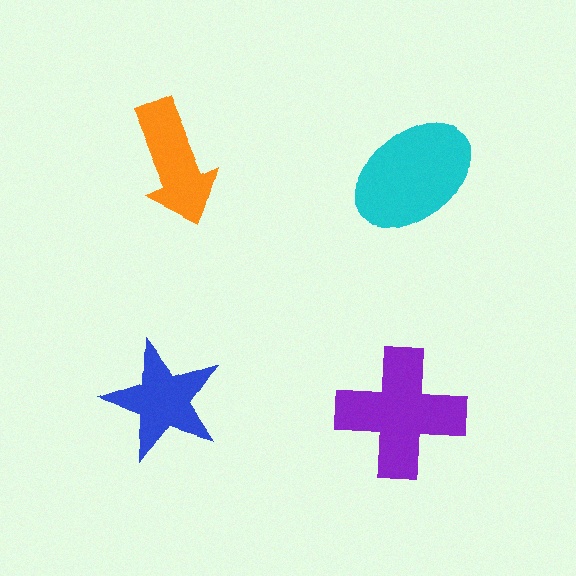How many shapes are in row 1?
2 shapes.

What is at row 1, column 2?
A cyan ellipse.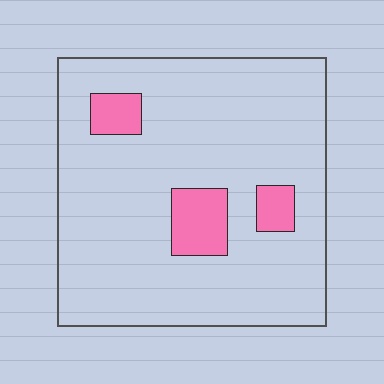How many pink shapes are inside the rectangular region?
3.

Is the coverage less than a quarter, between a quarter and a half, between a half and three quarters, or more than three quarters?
Less than a quarter.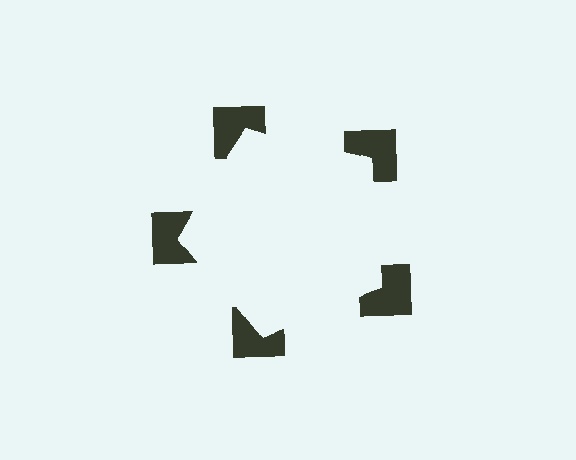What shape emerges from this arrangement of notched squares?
An illusory pentagon — its edges are inferred from the aligned wedge cuts in the notched squares, not physically drawn.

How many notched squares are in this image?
There are 5 — one at each vertex of the illusory pentagon.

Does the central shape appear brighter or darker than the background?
It typically appears slightly brighter than the background, even though no actual brightness change is drawn.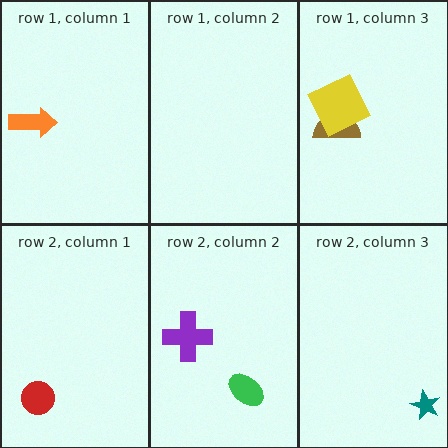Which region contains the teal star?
The row 2, column 3 region.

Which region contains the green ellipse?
The row 2, column 2 region.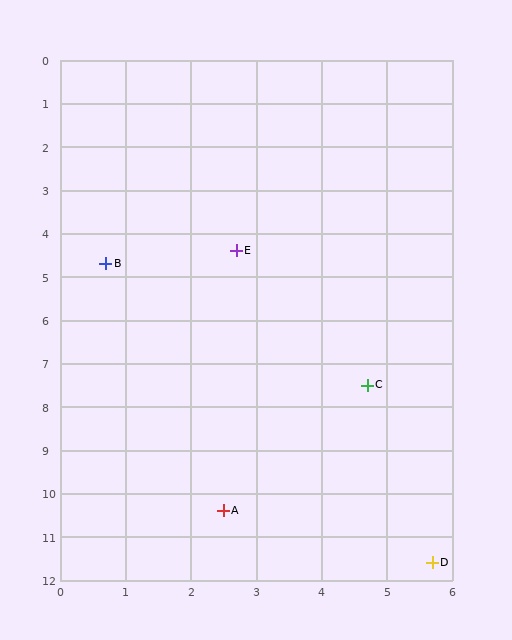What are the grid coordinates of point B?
Point B is at approximately (0.7, 4.7).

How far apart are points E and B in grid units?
Points E and B are about 2.0 grid units apart.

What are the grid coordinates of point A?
Point A is at approximately (2.5, 10.4).